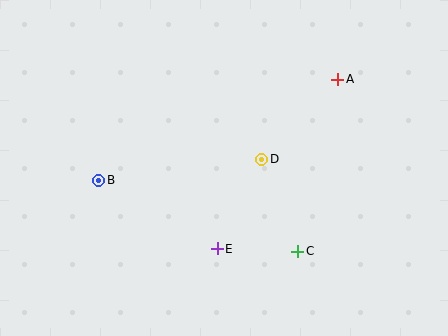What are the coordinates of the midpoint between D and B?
The midpoint between D and B is at (180, 170).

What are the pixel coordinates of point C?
Point C is at (298, 251).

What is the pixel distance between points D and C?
The distance between D and C is 99 pixels.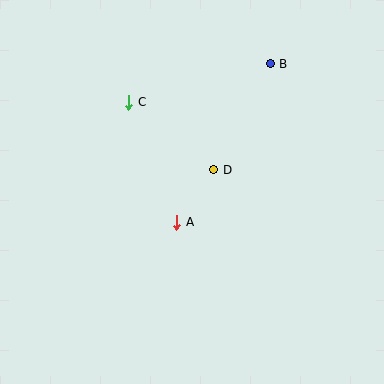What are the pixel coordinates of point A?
Point A is at (177, 222).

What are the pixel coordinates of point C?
Point C is at (129, 102).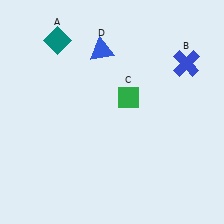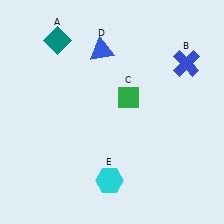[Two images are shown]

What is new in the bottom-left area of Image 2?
A cyan hexagon (E) was added in the bottom-left area of Image 2.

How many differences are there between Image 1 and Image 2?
There is 1 difference between the two images.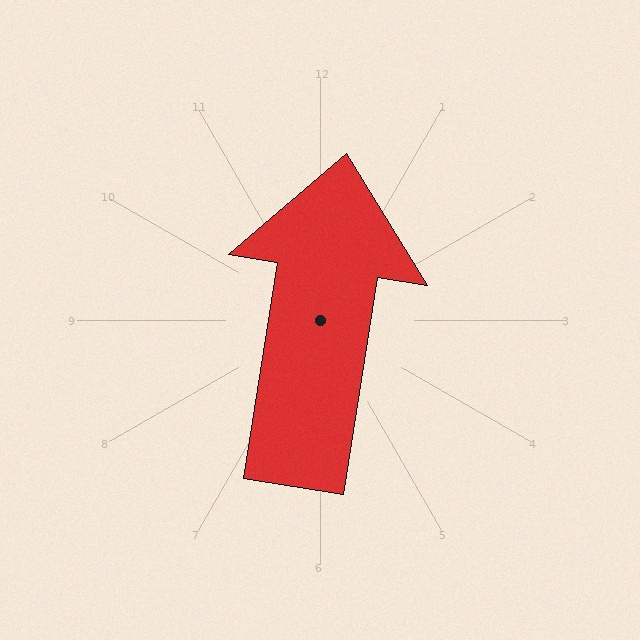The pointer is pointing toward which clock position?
Roughly 12 o'clock.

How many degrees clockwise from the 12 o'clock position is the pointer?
Approximately 9 degrees.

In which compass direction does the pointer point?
North.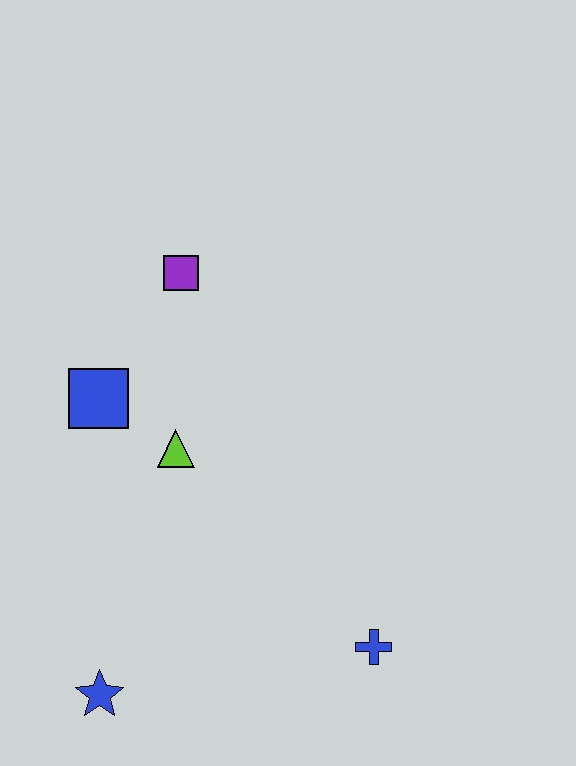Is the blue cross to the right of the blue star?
Yes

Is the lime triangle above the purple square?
No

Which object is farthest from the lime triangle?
The blue cross is farthest from the lime triangle.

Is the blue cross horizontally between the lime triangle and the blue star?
No